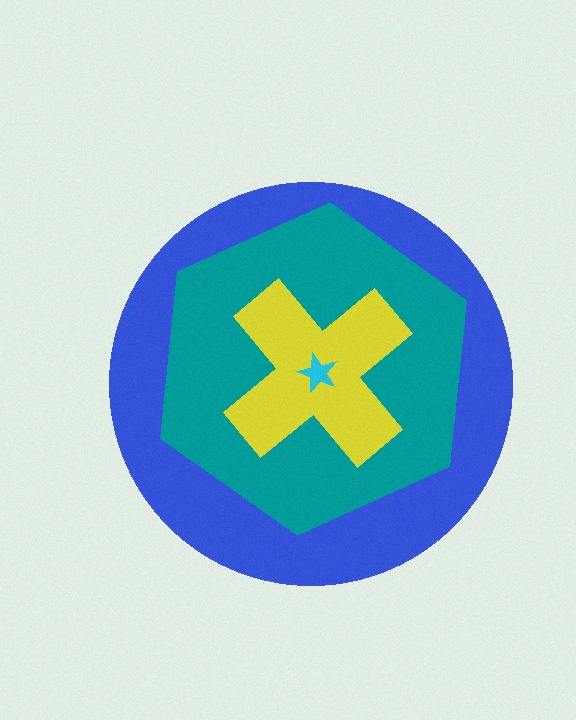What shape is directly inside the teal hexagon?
The yellow cross.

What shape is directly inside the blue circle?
The teal hexagon.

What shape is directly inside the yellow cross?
The cyan star.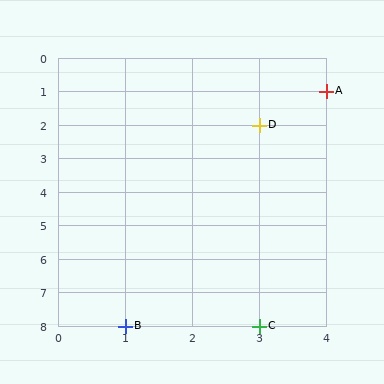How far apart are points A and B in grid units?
Points A and B are 3 columns and 7 rows apart (about 7.6 grid units diagonally).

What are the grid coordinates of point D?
Point D is at grid coordinates (3, 2).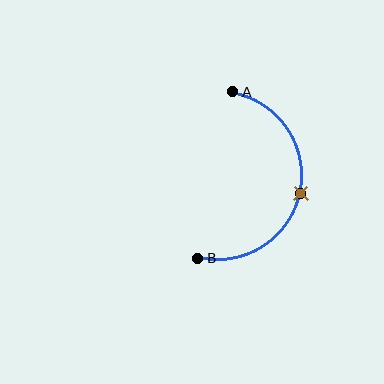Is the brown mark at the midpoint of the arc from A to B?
Yes. The brown mark lies on the arc at equal arc-length from both A and B — it is the arc midpoint.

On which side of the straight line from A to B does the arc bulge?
The arc bulges to the right of the straight line connecting A and B.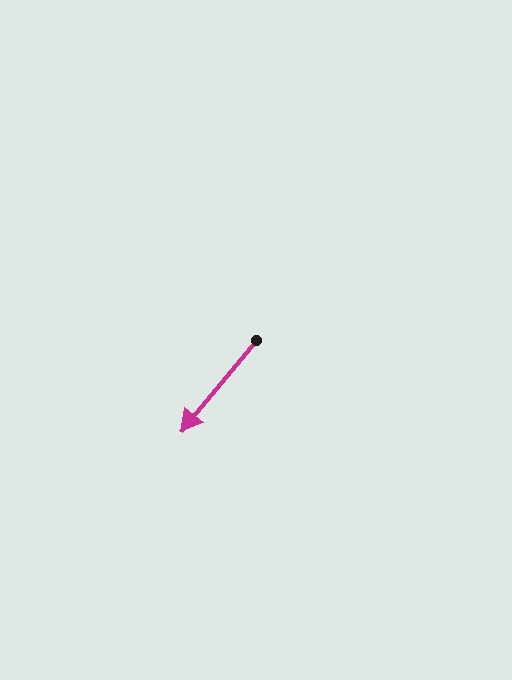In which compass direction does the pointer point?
Southwest.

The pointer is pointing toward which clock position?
Roughly 7 o'clock.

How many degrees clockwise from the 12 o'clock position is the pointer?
Approximately 220 degrees.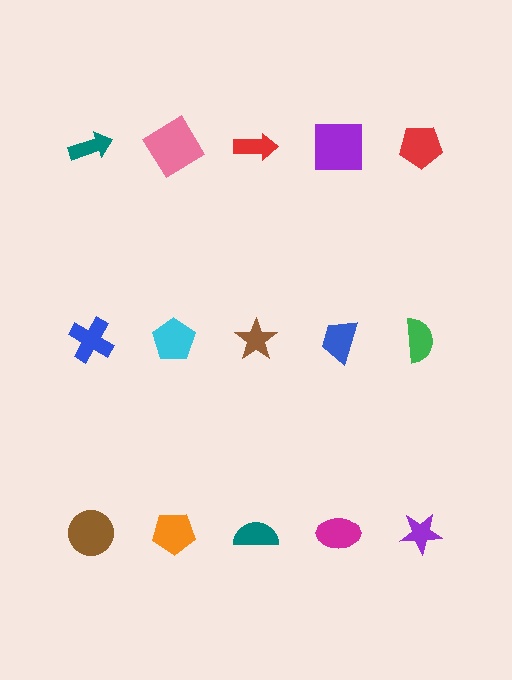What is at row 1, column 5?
A red pentagon.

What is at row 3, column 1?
A brown circle.